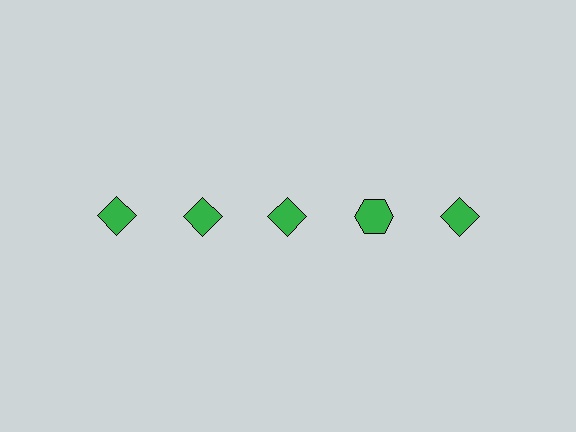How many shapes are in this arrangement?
There are 5 shapes arranged in a grid pattern.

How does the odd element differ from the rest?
It has a different shape: hexagon instead of diamond.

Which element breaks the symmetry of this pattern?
The green hexagon in the top row, second from right column breaks the symmetry. All other shapes are green diamonds.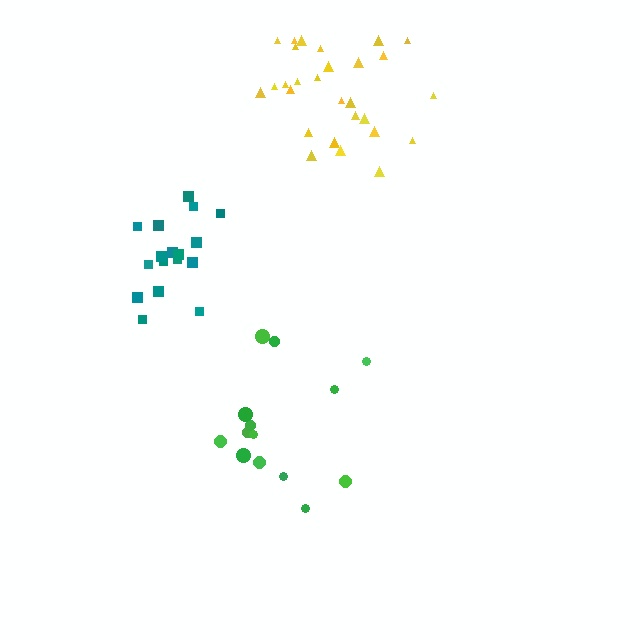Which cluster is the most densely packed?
Teal.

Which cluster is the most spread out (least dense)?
Green.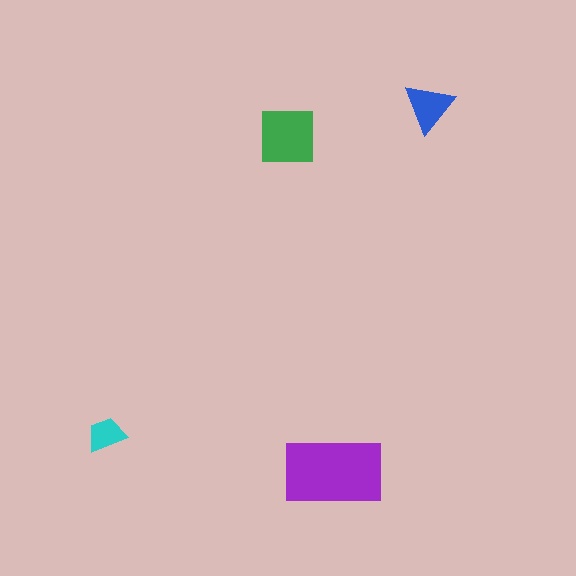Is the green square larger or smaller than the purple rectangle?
Smaller.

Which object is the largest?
The purple rectangle.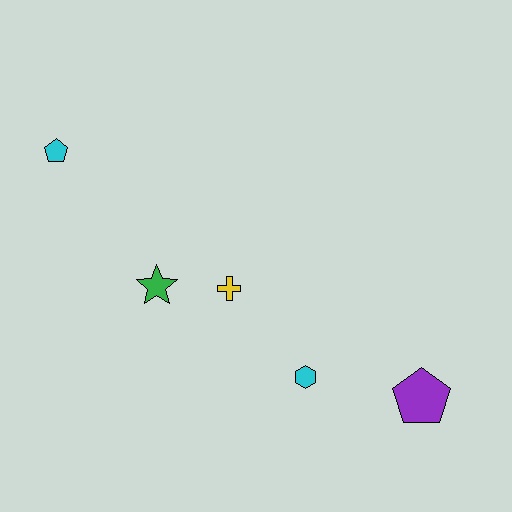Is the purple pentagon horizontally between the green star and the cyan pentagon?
No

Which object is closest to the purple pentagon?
The cyan hexagon is closest to the purple pentagon.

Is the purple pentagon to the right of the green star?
Yes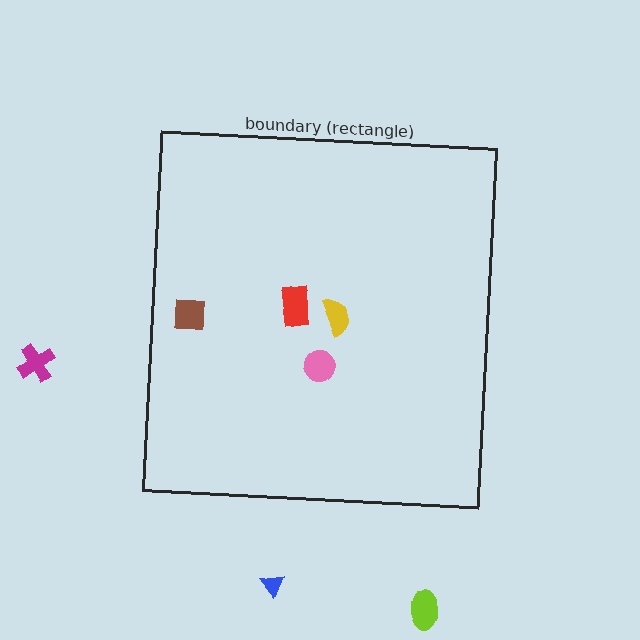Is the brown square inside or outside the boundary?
Inside.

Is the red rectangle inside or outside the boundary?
Inside.